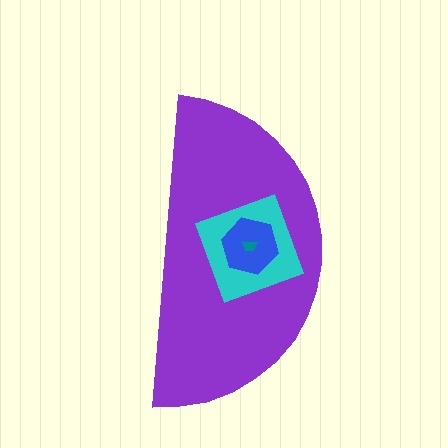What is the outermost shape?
The purple semicircle.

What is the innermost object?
The teal trapezoid.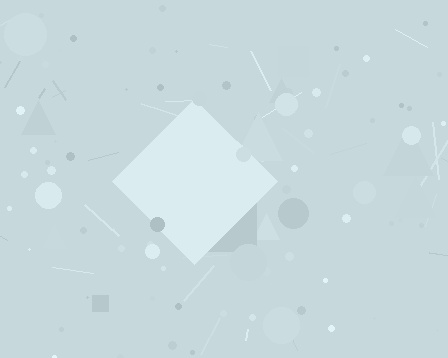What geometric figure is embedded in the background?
A diamond is embedded in the background.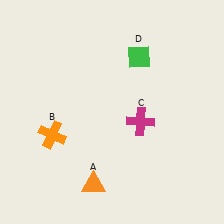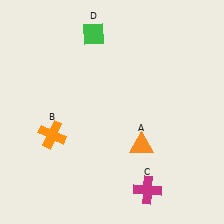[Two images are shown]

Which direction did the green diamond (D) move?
The green diamond (D) moved left.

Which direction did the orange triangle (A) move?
The orange triangle (A) moved right.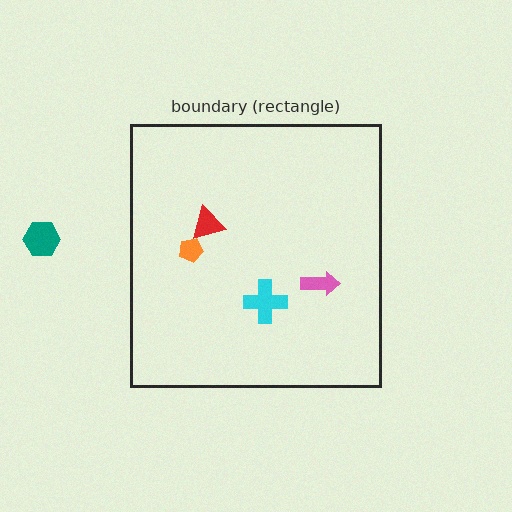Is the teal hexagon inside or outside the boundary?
Outside.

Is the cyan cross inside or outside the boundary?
Inside.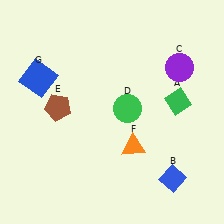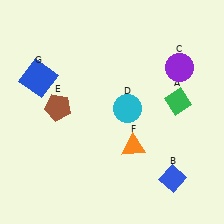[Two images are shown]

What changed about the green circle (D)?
In Image 1, D is green. In Image 2, it changed to cyan.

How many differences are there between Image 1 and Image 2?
There is 1 difference between the two images.